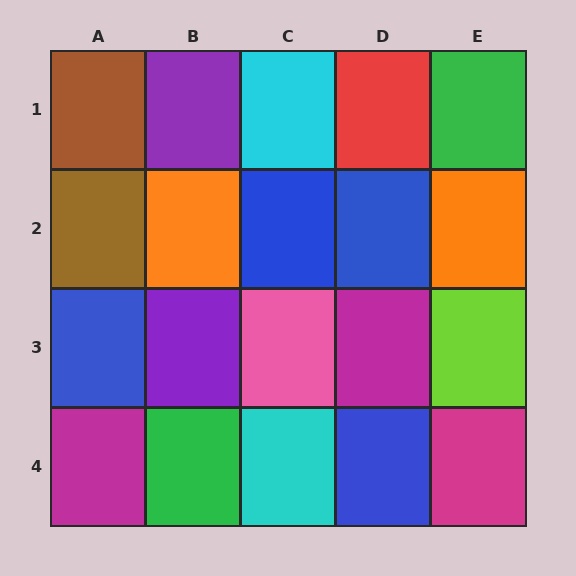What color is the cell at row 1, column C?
Cyan.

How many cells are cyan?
2 cells are cyan.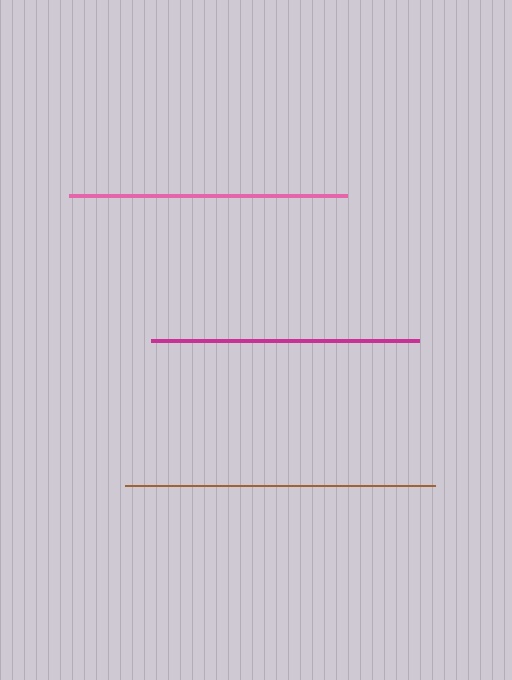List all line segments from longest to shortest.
From longest to shortest: brown, pink, magenta.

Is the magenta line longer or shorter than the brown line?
The brown line is longer than the magenta line.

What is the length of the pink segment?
The pink segment is approximately 278 pixels long.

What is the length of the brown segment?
The brown segment is approximately 310 pixels long.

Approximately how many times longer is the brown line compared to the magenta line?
The brown line is approximately 1.2 times the length of the magenta line.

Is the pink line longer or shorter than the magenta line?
The pink line is longer than the magenta line.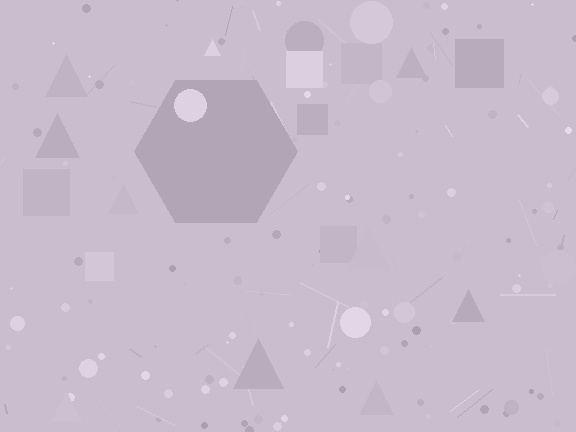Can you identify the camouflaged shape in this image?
The camouflaged shape is a hexagon.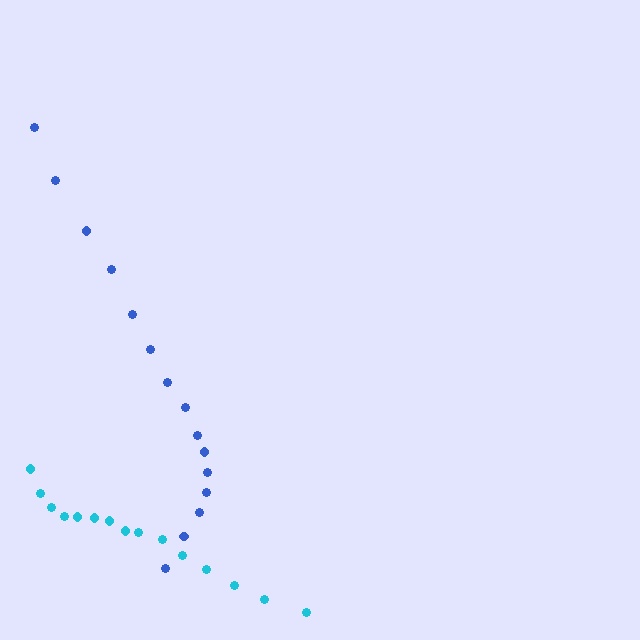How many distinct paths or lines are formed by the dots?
There are 2 distinct paths.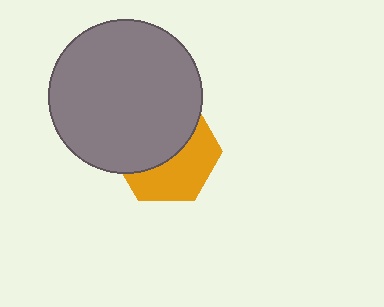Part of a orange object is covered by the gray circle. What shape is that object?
It is a hexagon.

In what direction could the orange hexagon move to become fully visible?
The orange hexagon could move down. That would shift it out from behind the gray circle entirely.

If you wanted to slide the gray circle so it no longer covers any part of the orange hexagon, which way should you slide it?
Slide it up — that is the most direct way to separate the two shapes.